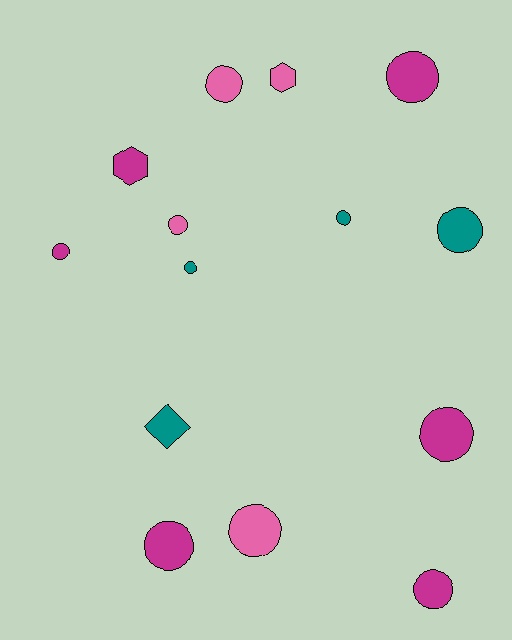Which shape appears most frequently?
Circle, with 11 objects.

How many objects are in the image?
There are 14 objects.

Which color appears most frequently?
Magenta, with 6 objects.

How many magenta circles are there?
There are 5 magenta circles.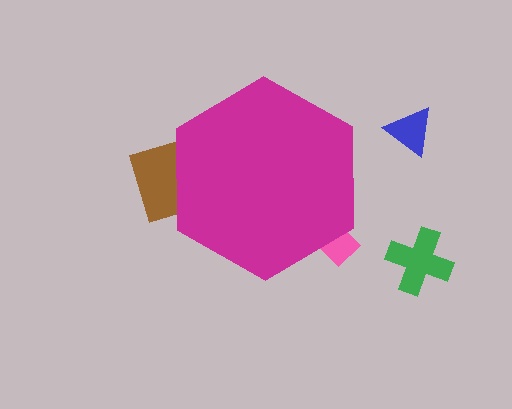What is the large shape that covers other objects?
A magenta hexagon.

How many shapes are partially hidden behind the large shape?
2 shapes are partially hidden.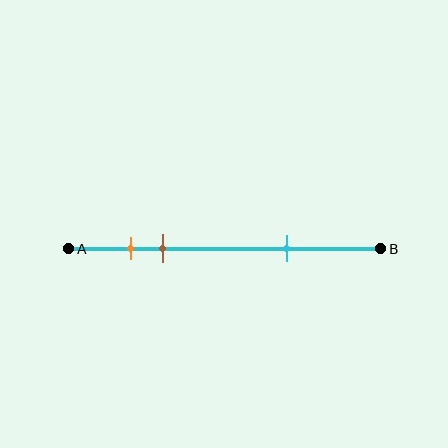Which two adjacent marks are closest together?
The orange and brown marks are the closest adjacent pair.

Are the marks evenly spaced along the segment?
No, the marks are not evenly spaced.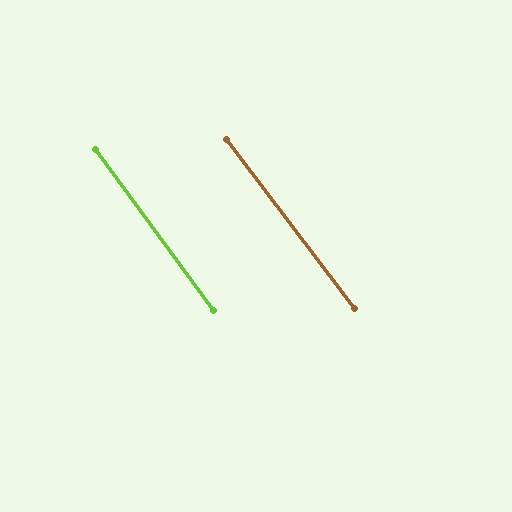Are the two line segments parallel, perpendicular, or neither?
Parallel — their directions differ by only 0.6°.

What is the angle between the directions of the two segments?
Approximately 1 degree.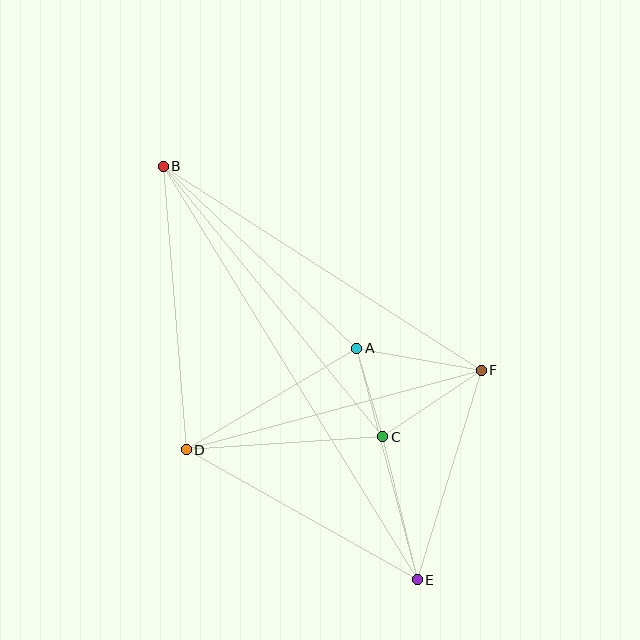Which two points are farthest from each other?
Points B and E are farthest from each other.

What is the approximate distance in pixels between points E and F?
The distance between E and F is approximately 219 pixels.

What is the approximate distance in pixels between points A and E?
The distance between A and E is approximately 239 pixels.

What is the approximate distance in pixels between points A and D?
The distance between A and D is approximately 199 pixels.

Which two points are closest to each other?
Points A and C are closest to each other.